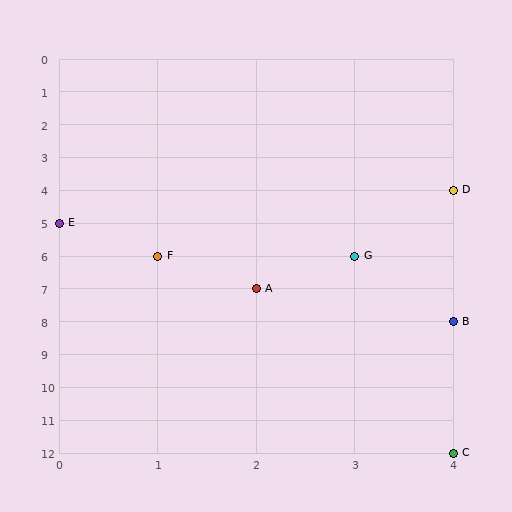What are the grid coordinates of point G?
Point G is at grid coordinates (3, 6).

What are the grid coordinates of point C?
Point C is at grid coordinates (4, 12).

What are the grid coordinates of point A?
Point A is at grid coordinates (2, 7).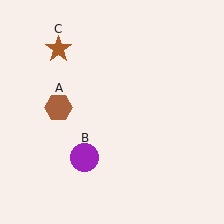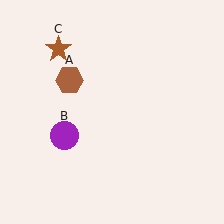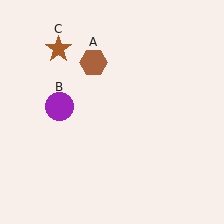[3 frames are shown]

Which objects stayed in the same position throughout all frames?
Brown star (object C) remained stationary.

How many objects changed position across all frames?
2 objects changed position: brown hexagon (object A), purple circle (object B).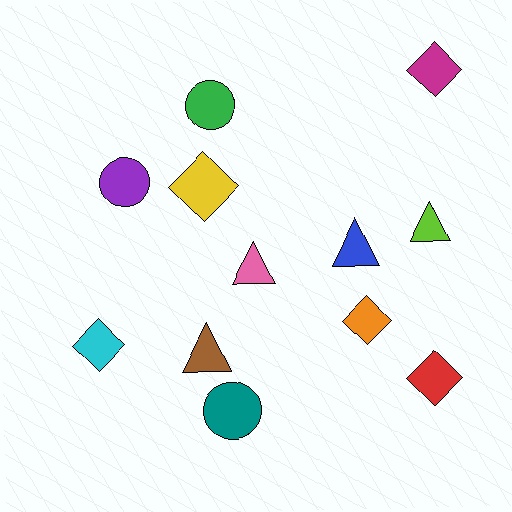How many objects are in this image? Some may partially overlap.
There are 12 objects.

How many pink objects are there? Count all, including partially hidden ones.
There is 1 pink object.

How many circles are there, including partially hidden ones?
There are 3 circles.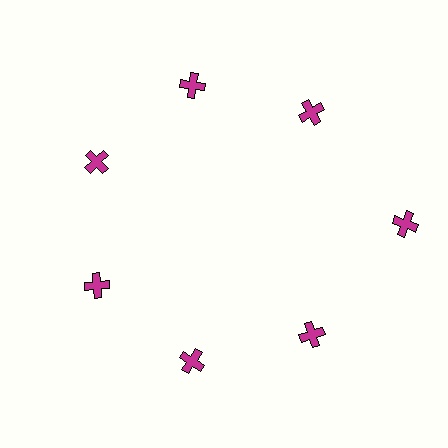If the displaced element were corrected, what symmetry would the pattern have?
It would have 7-fold rotational symmetry — the pattern would map onto itself every 51 degrees.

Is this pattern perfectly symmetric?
No. The 7 magenta crosses are arranged in a ring, but one element near the 3 o'clock position is pushed outward from the center, breaking the 7-fold rotational symmetry.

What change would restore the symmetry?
The symmetry would be restored by moving it inward, back onto the ring so that all 7 crosses sit at equal angles and equal distance from the center.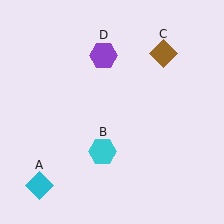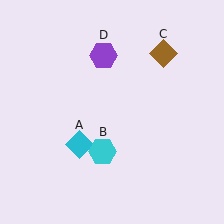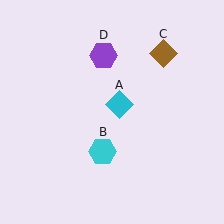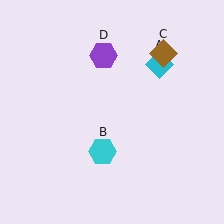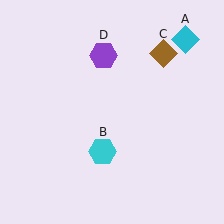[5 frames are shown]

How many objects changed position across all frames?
1 object changed position: cyan diamond (object A).